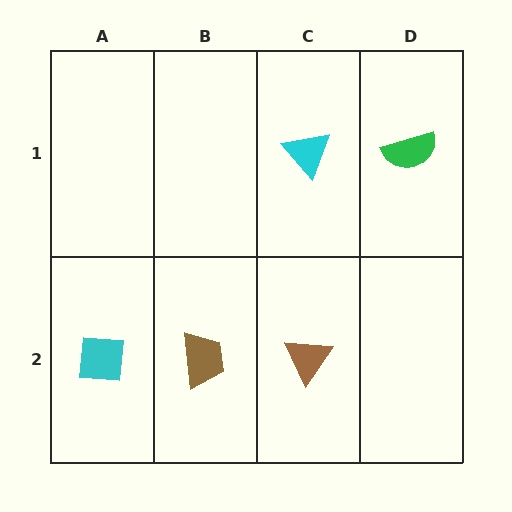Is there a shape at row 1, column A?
No, that cell is empty.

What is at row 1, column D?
A green semicircle.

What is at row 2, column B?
A brown trapezoid.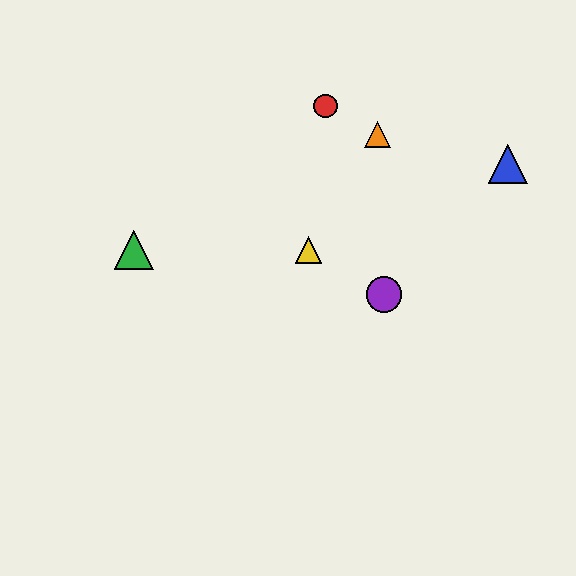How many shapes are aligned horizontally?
2 shapes (the green triangle, the yellow triangle) are aligned horizontally.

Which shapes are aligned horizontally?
The green triangle, the yellow triangle are aligned horizontally.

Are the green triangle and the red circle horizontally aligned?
No, the green triangle is at y≈250 and the red circle is at y≈106.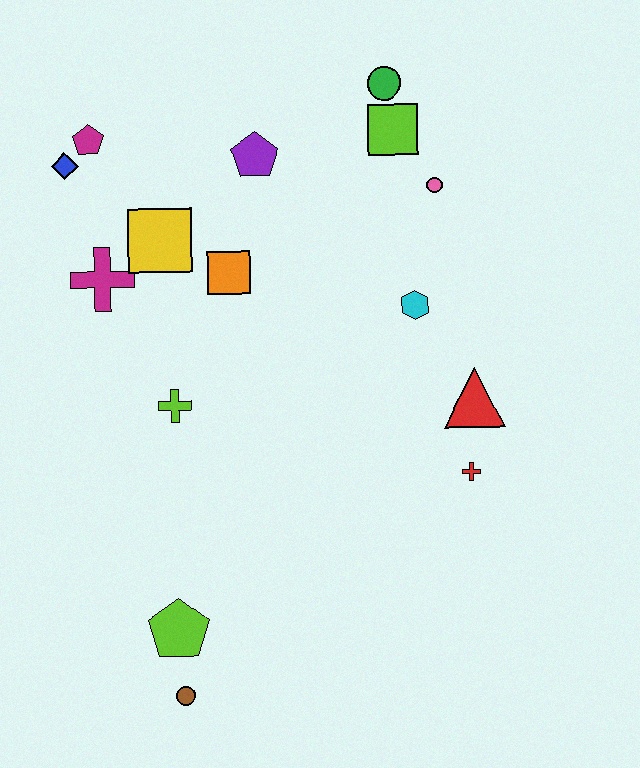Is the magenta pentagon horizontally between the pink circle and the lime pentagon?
No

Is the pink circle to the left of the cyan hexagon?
No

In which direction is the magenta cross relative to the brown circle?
The magenta cross is above the brown circle.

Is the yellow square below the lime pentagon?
No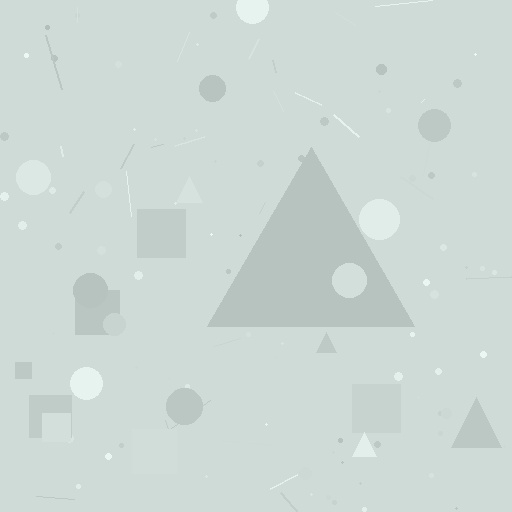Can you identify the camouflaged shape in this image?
The camouflaged shape is a triangle.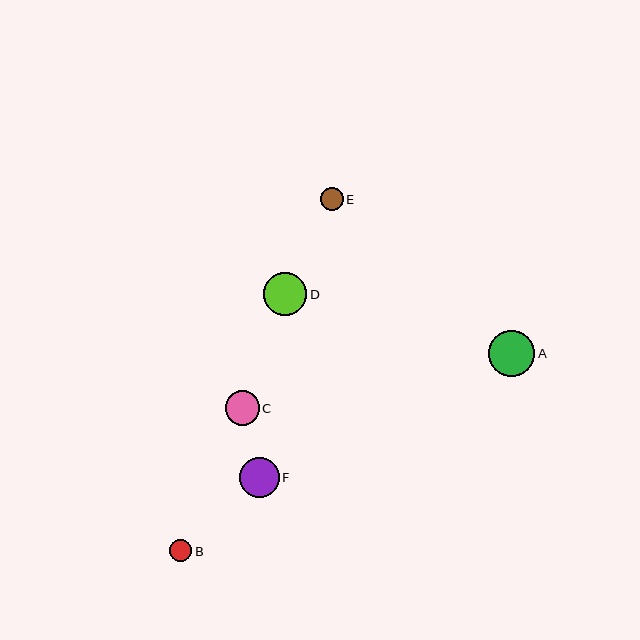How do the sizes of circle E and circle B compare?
Circle E and circle B are approximately the same size.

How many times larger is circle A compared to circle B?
Circle A is approximately 2.1 times the size of circle B.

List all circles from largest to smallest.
From largest to smallest: A, D, F, C, E, B.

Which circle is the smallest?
Circle B is the smallest with a size of approximately 22 pixels.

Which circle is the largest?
Circle A is the largest with a size of approximately 46 pixels.